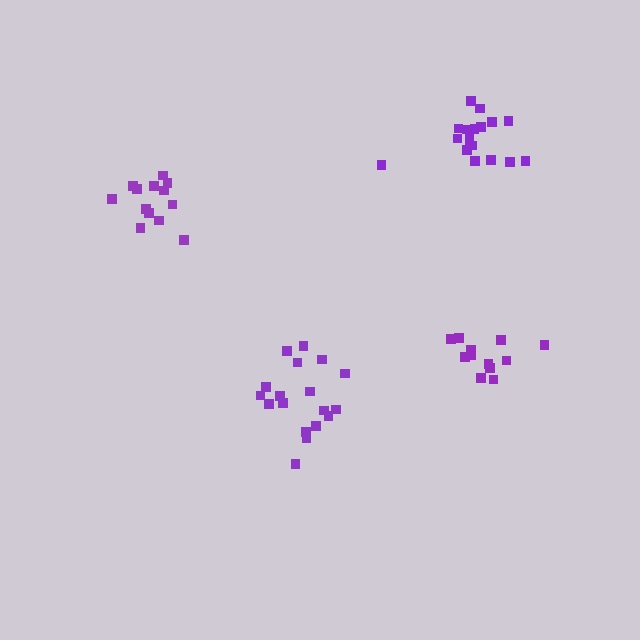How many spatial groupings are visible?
There are 4 spatial groupings.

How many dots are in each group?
Group 1: 12 dots, Group 2: 13 dots, Group 3: 18 dots, Group 4: 18 dots (61 total).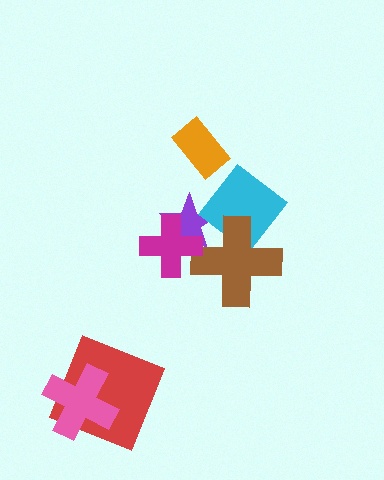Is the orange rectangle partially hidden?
No, no other shape covers it.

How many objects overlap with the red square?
1 object overlaps with the red square.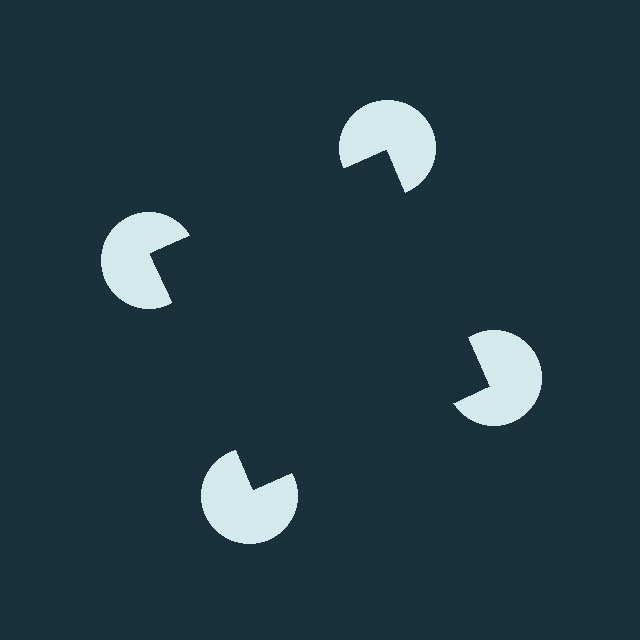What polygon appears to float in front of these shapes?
An illusory square — its edges are inferred from the aligned wedge cuts in the pac-man discs, not physically drawn.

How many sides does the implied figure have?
4 sides.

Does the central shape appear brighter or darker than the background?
It typically appears slightly darker than the background, even though no actual brightness change is drawn.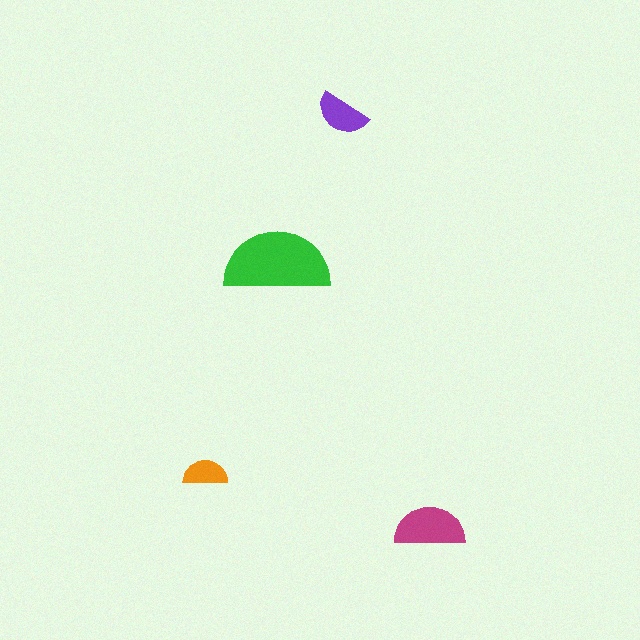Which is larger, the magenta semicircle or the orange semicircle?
The magenta one.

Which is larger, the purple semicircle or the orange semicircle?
The purple one.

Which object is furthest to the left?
The orange semicircle is leftmost.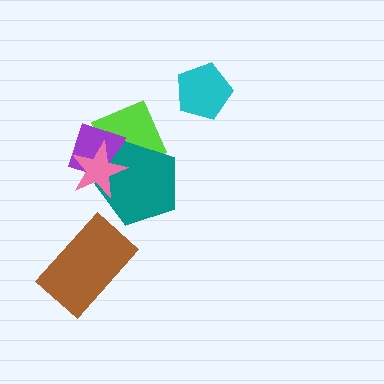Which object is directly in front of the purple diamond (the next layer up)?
The teal pentagon is directly in front of the purple diamond.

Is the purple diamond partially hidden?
Yes, it is partially covered by another shape.